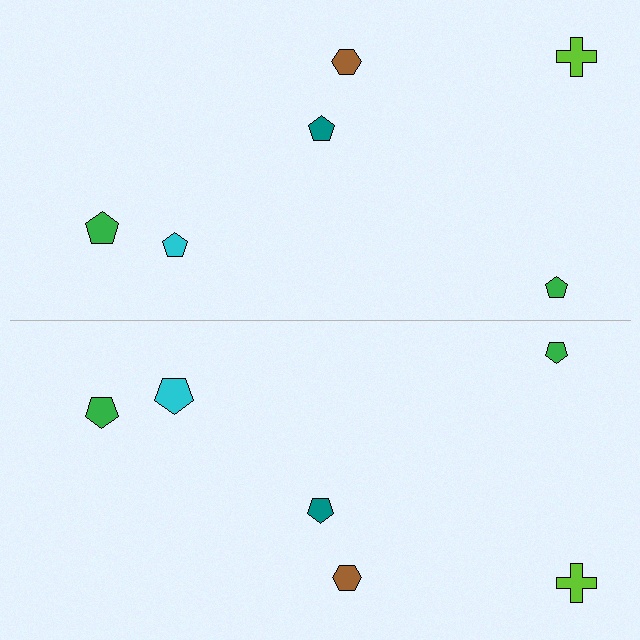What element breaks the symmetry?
The cyan pentagon on the bottom side has a different size than its mirror counterpart.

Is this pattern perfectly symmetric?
No, the pattern is not perfectly symmetric. The cyan pentagon on the bottom side has a different size than its mirror counterpart.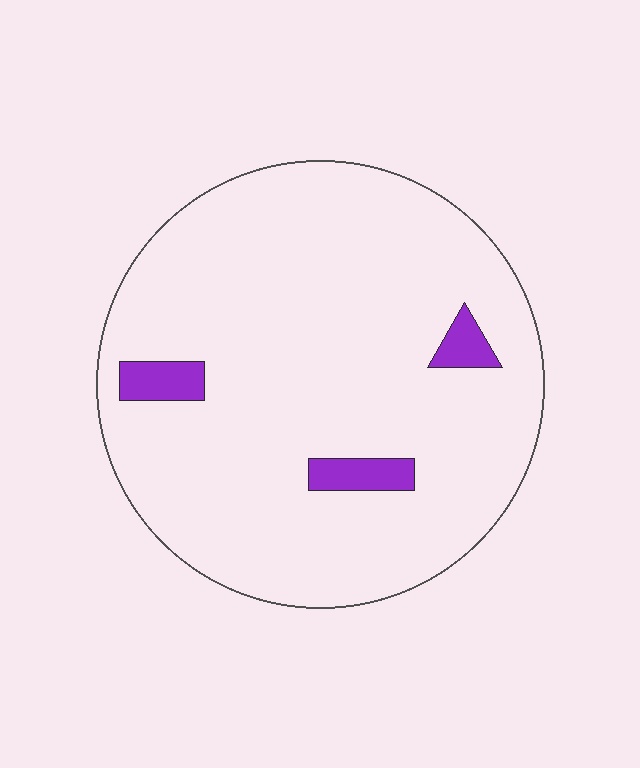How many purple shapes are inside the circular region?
3.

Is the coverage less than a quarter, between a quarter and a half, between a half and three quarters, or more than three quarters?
Less than a quarter.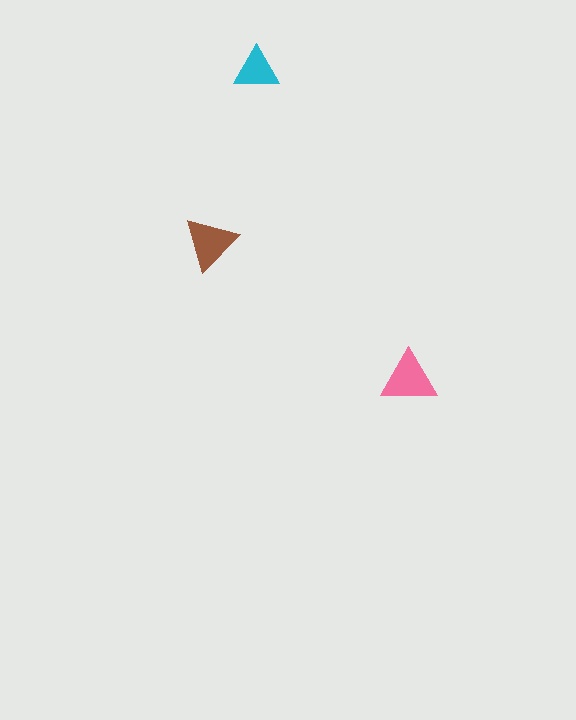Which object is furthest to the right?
The pink triangle is rightmost.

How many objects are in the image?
There are 3 objects in the image.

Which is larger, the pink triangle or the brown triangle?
The pink one.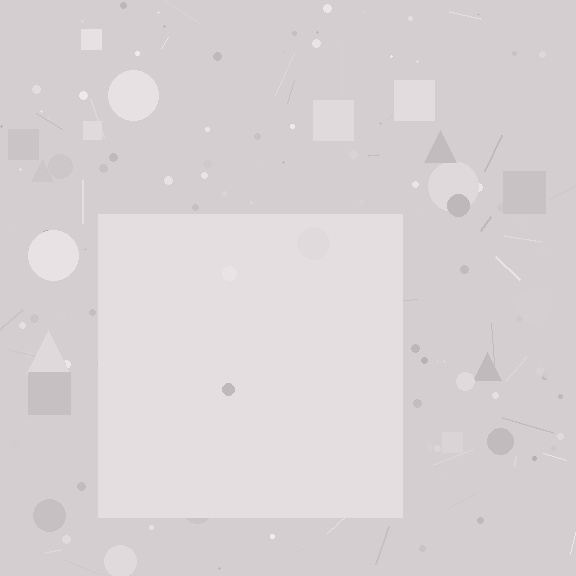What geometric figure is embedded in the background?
A square is embedded in the background.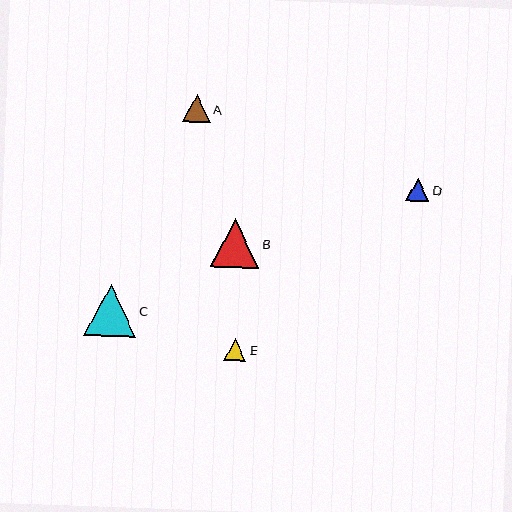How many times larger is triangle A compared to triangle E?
Triangle A is approximately 1.3 times the size of triangle E.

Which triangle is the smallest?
Triangle E is the smallest with a size of approximately 22 pixels.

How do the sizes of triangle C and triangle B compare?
Triangle C and triangle B are approximately the same size.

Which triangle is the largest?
Triangle C is the largest with a size of approximately 52 pixels.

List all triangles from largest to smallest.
From largest to smallest: C, B, A, D, E.